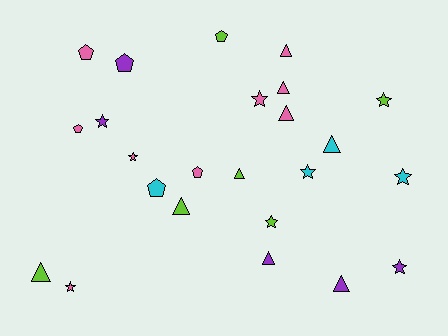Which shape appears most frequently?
Triangle, with 9 objects.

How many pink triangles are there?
There are 3 pink triangles.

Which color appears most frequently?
Pink, with 9 objects.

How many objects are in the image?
There are 24 objects.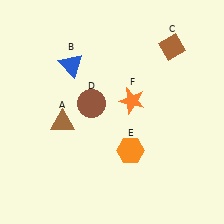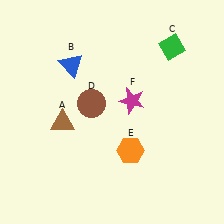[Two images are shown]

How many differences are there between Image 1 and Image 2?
There are 2 differences between the two images.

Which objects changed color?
C changed from brown to green. F changed from orange to magenta.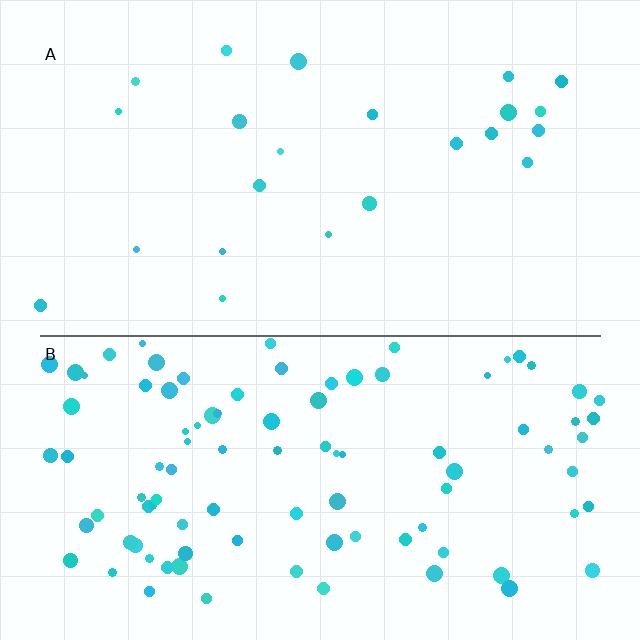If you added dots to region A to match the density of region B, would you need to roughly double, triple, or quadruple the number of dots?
Approximately quadruple.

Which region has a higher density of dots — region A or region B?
B (the bottom).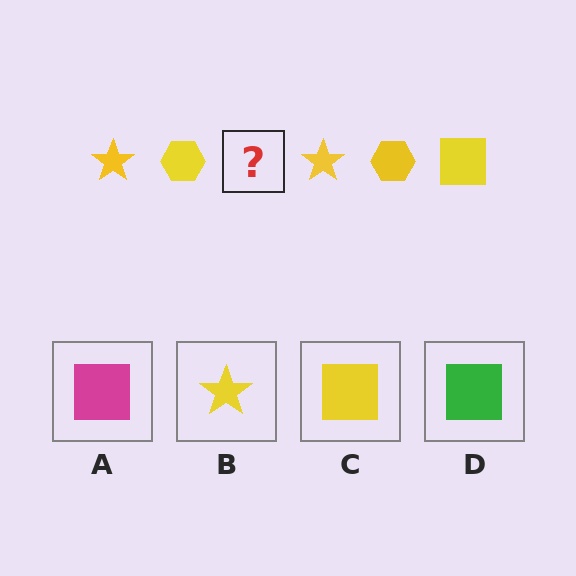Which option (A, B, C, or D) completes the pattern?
C.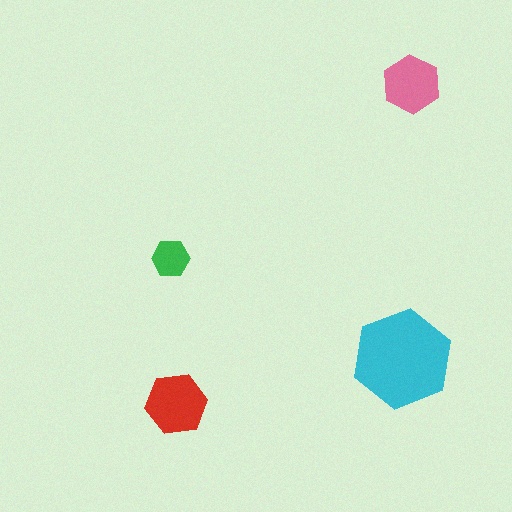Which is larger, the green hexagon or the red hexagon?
The red one.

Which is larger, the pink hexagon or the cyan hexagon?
The cyan one.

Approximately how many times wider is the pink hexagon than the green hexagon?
About 1.5 times wider.